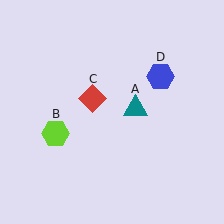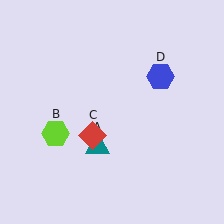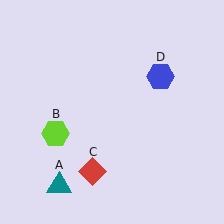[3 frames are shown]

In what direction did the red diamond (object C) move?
The red diamond (object C) moved down.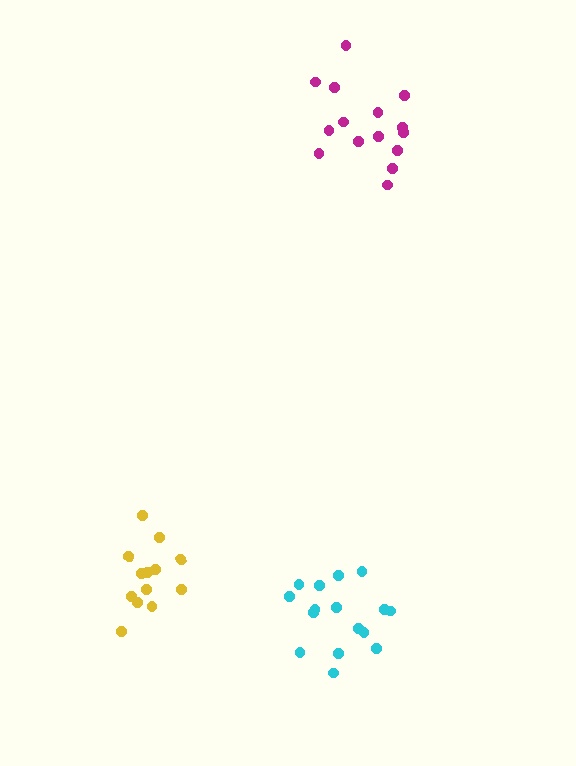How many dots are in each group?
Group 1: 15 dots, Group 2: 16 dots, Group 3: 13 dots (44 total).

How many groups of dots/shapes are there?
There are 3 groups.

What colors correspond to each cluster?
The clusters are colored: magenta, cyan, yellow.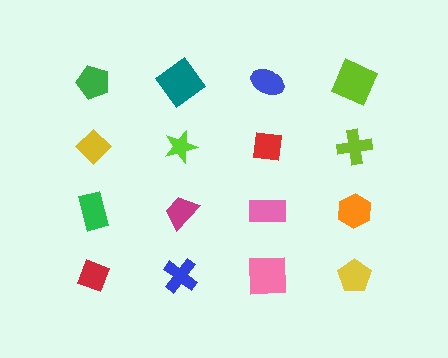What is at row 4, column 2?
A blue cross.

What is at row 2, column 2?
A lime star.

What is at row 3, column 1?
A green rectangle.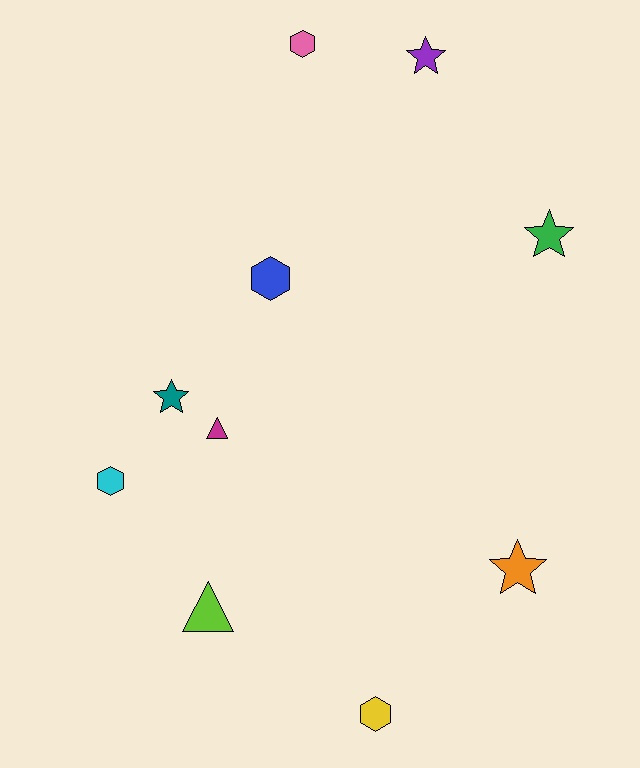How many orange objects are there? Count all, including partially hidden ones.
There is 1 orange object.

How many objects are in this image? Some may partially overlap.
There are 10 objects.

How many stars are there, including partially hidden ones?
There are 4 stars.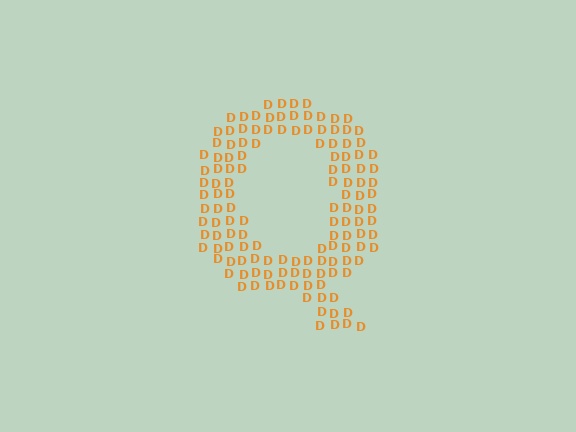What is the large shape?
The large shape is the letter Q.